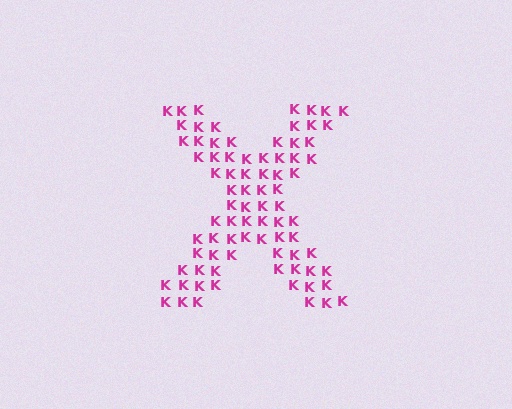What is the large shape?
The large shape is the letter X.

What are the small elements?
The small elements are letter K's.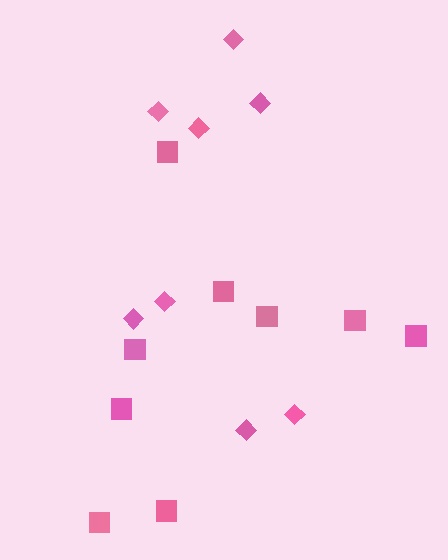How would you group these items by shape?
There are 2 groups: one group of squares (9) and one group of diamonds (8).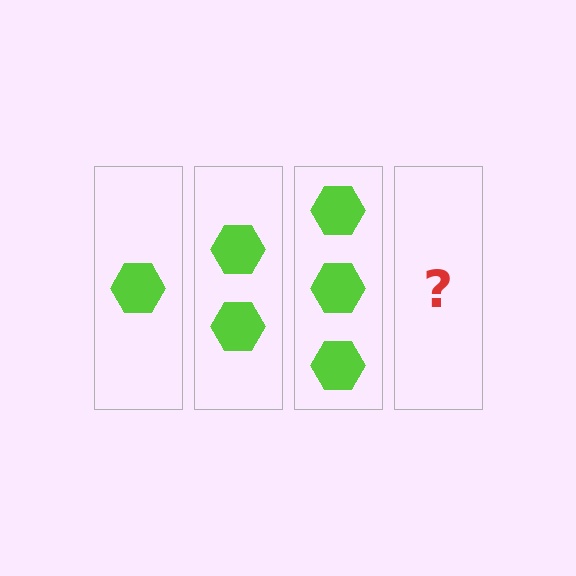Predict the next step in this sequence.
The next step is 4 hexagons.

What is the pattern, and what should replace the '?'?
The pattern is that each step adds one more hexagon. The '?' should be 4 hexagons.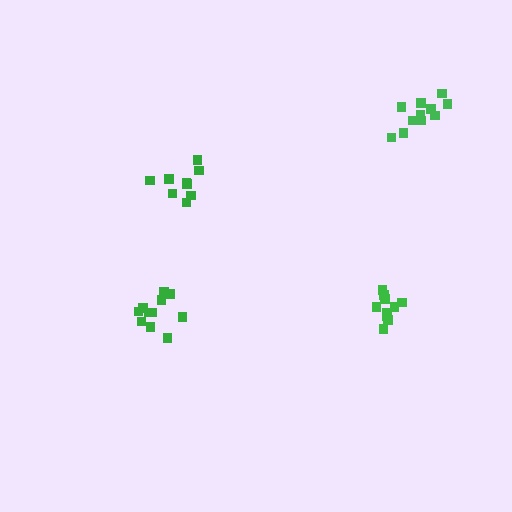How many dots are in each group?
Group 1: 10 dots, Group 2: 11 dots, Group 3: 11 dots, Group 4: 9 dots (41 total).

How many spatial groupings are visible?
There are 4 spatial groupings.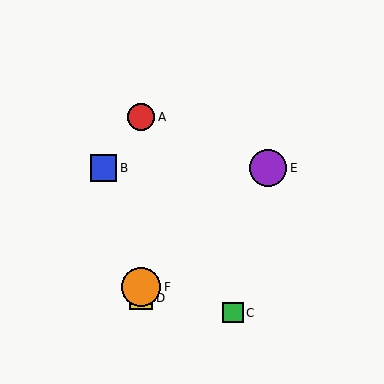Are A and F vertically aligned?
Yes, both are at x≈141.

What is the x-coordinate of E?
Object E is at x≈268.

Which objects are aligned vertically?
Objects A, D, F are aligned vertically.